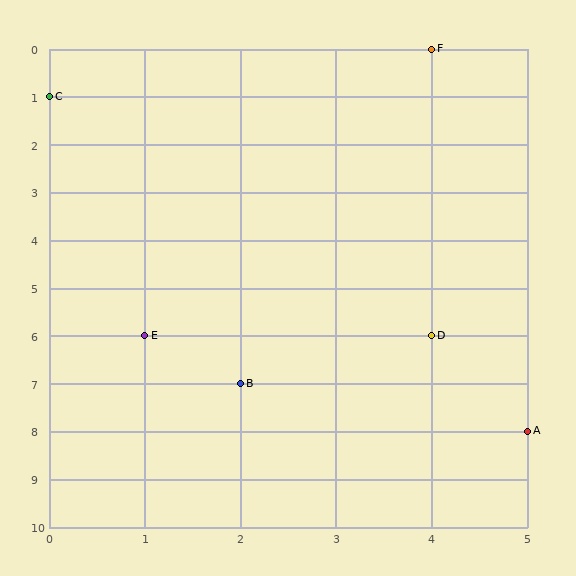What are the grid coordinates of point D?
Point D is at grid coordinates (4, 6).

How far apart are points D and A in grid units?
Points D and A are 1 column and 2 rows apart (about 2.2 grid units diagonally).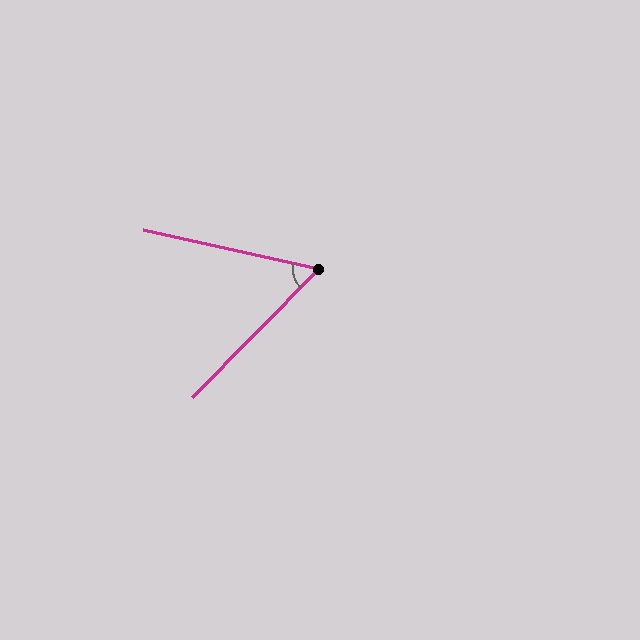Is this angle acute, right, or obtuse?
It is acute.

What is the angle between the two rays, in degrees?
Approximately 58 degrees.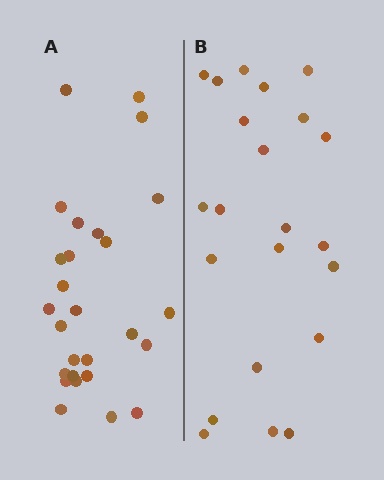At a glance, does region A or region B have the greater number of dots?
Region A (the left region) has more dots.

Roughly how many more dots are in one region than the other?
Region A has about 5 more dots than region B.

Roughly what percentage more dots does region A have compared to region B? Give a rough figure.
About 25% more.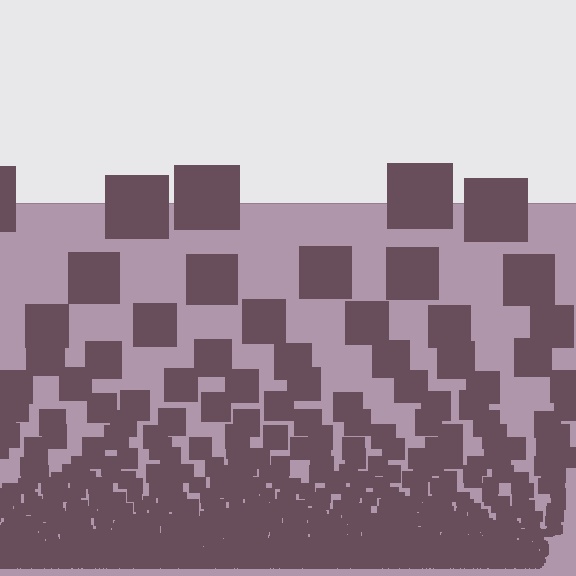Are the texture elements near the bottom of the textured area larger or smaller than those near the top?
Smaller. The gradient is inverted — elements near the bottom are smaller and denser.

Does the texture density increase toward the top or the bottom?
Density increases toward the bottom.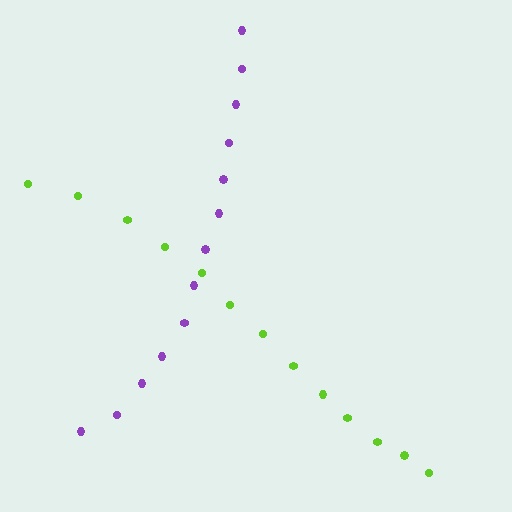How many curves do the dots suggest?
There are 2 distinct paths.